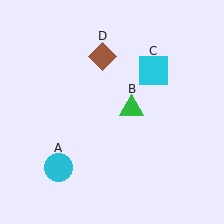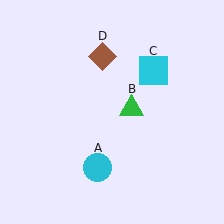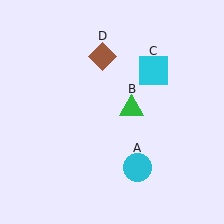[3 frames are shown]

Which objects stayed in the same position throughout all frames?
Green triangle (object B) and cyan square (object C) and brown diamond (object D) remained stationary.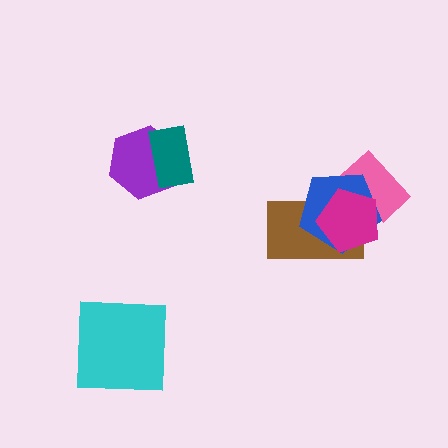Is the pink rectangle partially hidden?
Yes, it is partially covered by another shape.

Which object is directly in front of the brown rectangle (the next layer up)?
The blue pentagon is directly in front of the brown rectangle.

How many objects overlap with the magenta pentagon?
3 objects overlap with the magenta pentagon.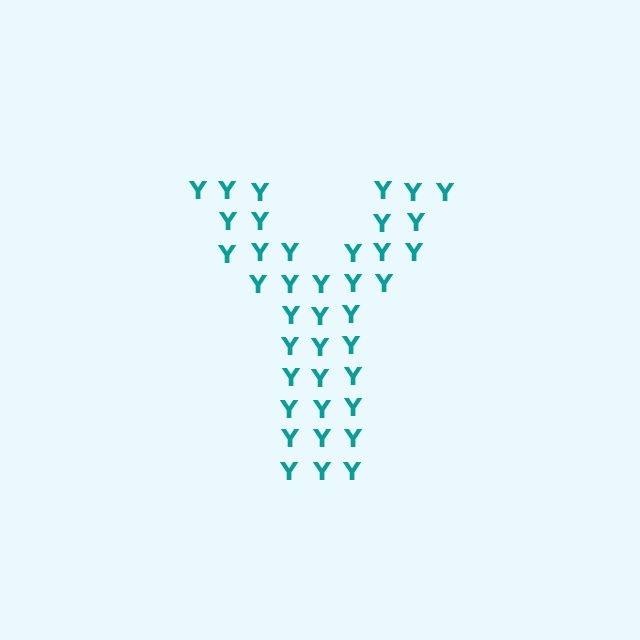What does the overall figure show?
The overall figure shows the letter Y.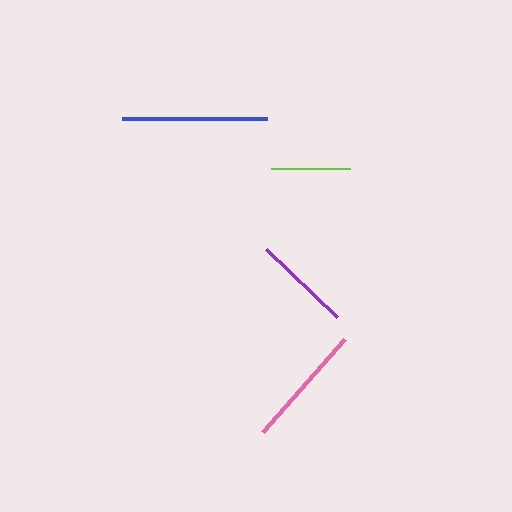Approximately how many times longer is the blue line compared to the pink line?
The blue line is approximately 1.2 times the length of the pink line.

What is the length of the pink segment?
The pink segment is approximately 125 pixels long.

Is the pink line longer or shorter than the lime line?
The pink line is longer than the lime line.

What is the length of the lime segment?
The lime segment is approximately 79 pixels long.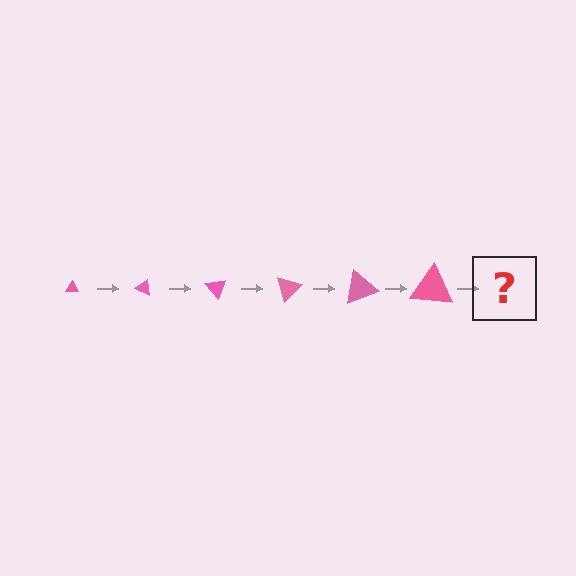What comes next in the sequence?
The next element should be a triangle, larger than the previous one and rotated 150 degrees from the start.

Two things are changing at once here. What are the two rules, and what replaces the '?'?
The two rules are that the triangle grows larger each step and it rotates 25 degrees each step. The '?' should be a triangle, larger than the previous one and rotated 150 degrees from the start.